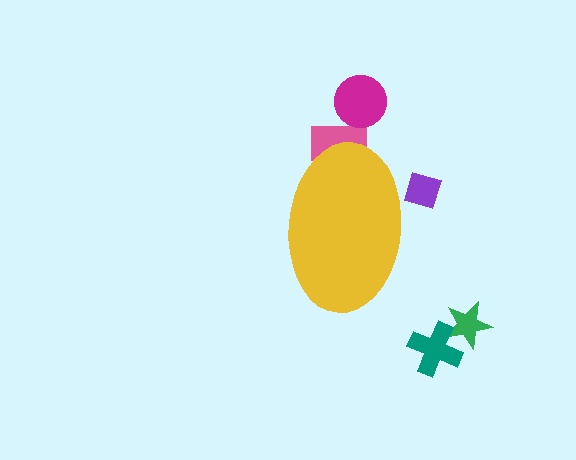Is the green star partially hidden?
No, the green star is fully visible.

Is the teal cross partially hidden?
No, the teal cross is fully visible.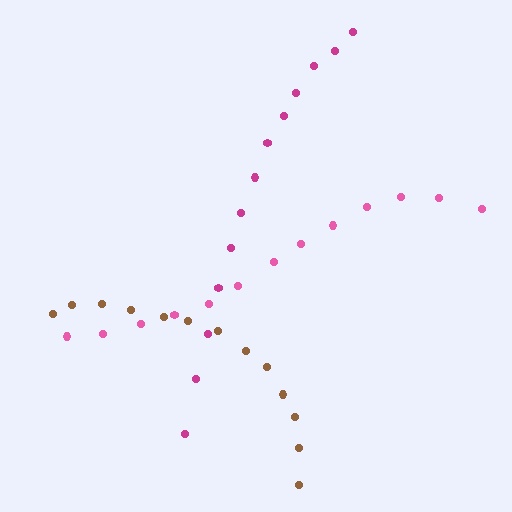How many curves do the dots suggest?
There are 3 distinct paths.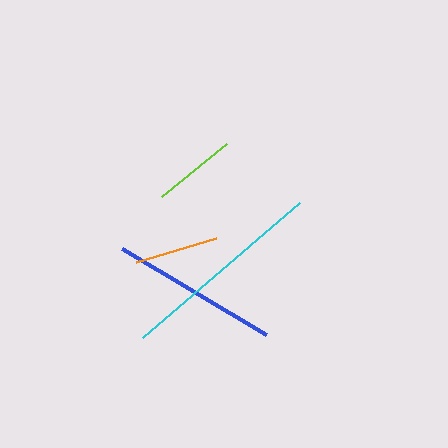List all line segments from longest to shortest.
From longest to shortest: cyan, blue, orange, lime.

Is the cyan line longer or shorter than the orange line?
The cyan line is longer than the orange line.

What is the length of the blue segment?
The blue segment is approximately 168 pixels long.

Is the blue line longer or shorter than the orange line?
The blue line is longer than the orange line.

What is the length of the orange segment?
The orange segment is approximately 84 pixels long.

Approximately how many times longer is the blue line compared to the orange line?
The blue line is approximately 2.0 times the length of the orange line.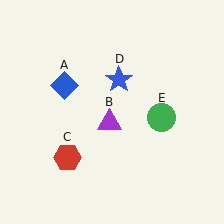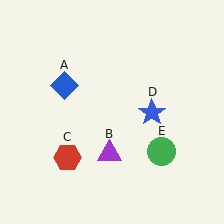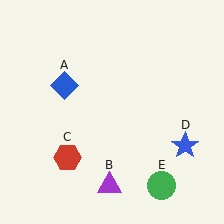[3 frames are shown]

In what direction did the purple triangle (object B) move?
The purple triangle (object B) moved down.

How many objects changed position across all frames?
3 objects changed position: purple triangle (object B), blue star (object D), green circle (object E).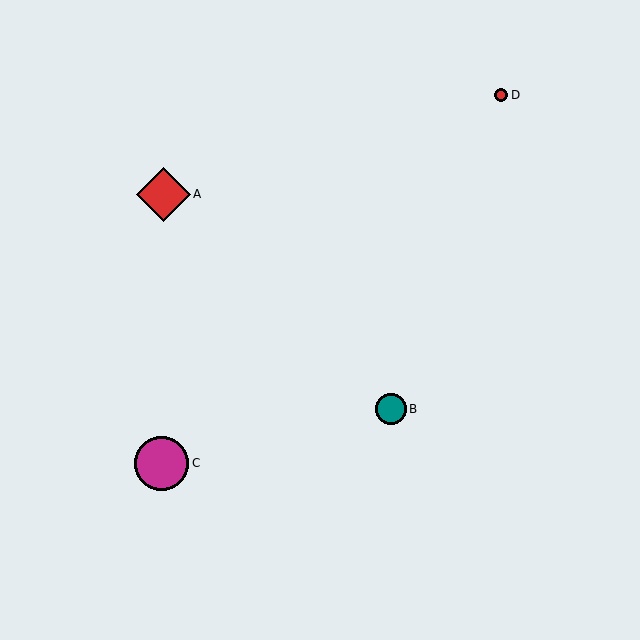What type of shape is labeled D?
Shape D is a red circle.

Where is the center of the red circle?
The center of the red circle is at (501, 95).